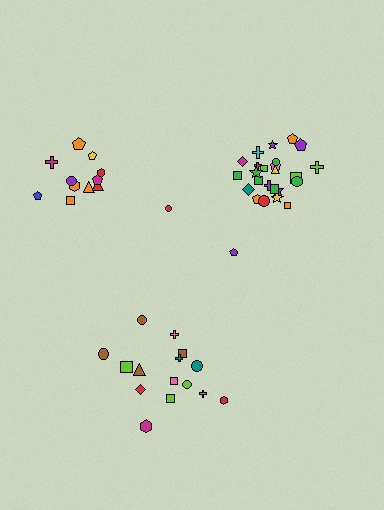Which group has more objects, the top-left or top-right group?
The top-right group.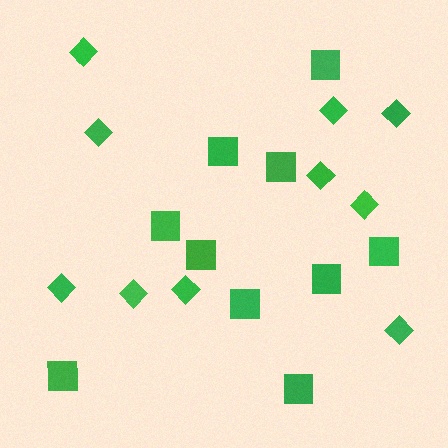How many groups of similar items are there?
There are 2 groups: one group of squares (10) and one group of diamonds (10).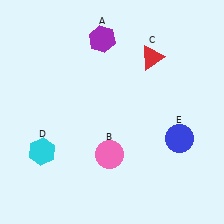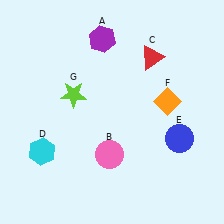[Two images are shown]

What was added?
An orange diamond (F), a lime star (G) were added in Image 2.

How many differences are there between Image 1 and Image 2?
There are 2 differences between the two images.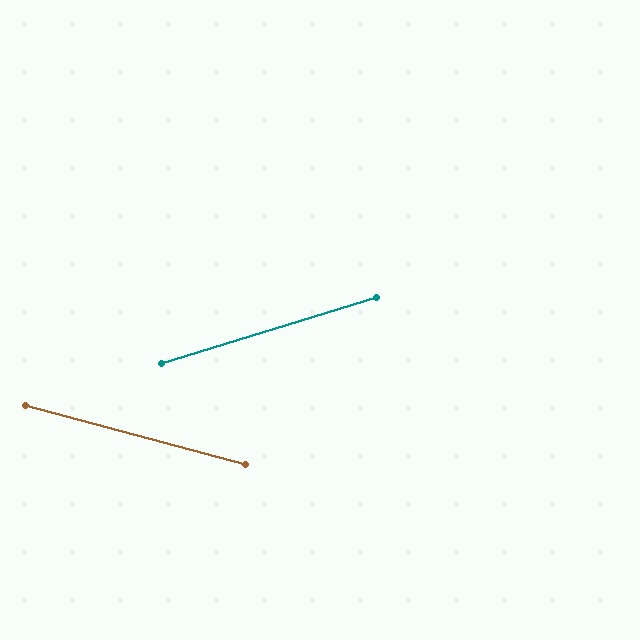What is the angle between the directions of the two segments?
Approximately 32 degrees.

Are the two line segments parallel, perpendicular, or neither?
Neither parallel nor perpendicular — they differ by about 32°.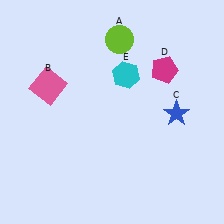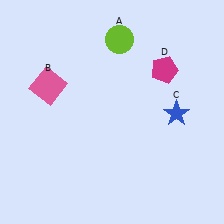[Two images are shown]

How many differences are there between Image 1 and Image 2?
There is 1 difference between the two images.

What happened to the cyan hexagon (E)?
The cyan hexagon (E) was removed in Image 2. It was in the top-right area of Image 1.